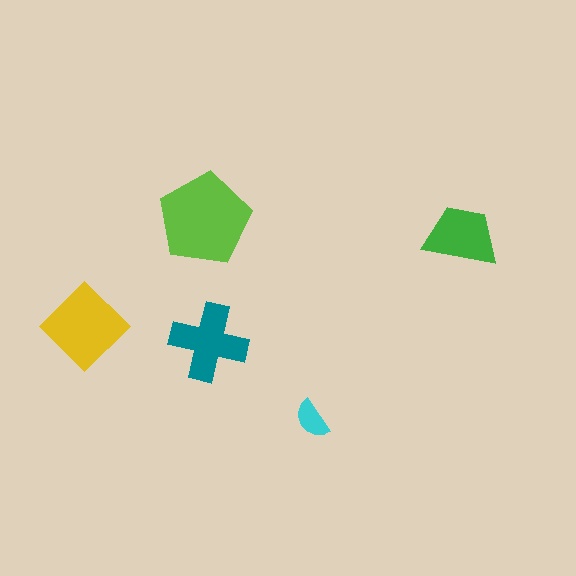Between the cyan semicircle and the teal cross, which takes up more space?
The teal cross.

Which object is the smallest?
The cyan semicircle.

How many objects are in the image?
There are 5 objects in the image.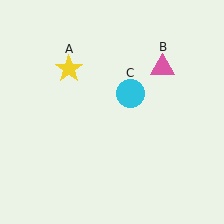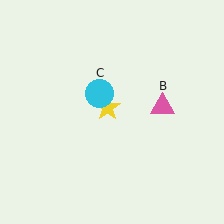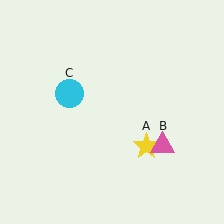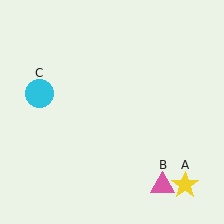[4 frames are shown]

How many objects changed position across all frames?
3 objects changed position: yellow star (object A), pink triangle (object B), cyan circle (object C).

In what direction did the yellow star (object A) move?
The yellow star (object A) moved down and to the right.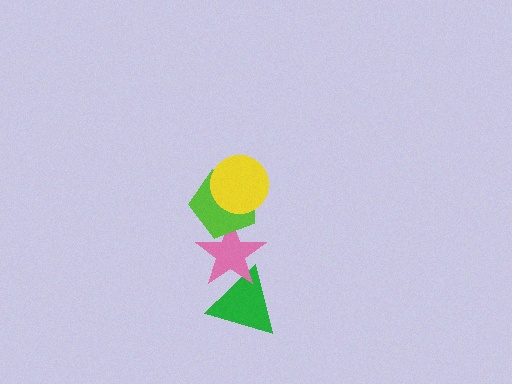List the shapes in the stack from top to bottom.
From top to bottom: the yellow circle, the lime pentagon, the pink star, the green triangle.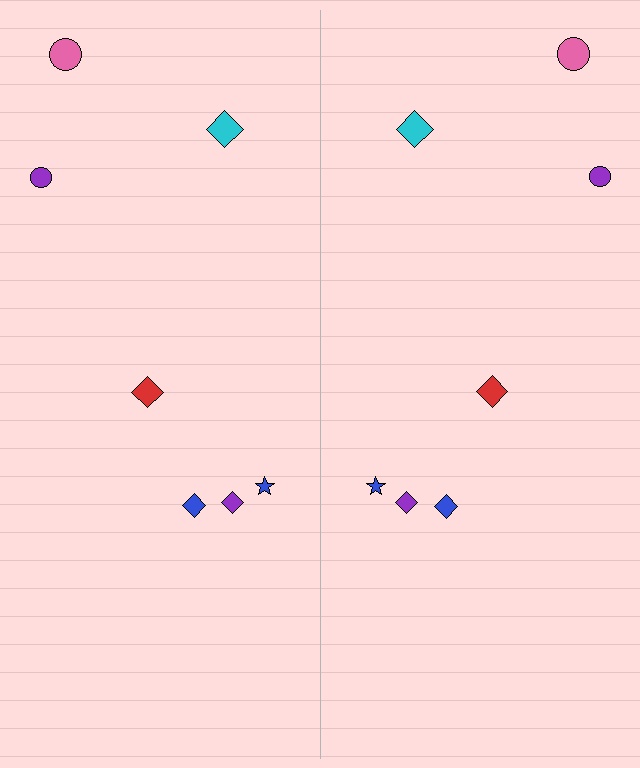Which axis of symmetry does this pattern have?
The pattern has a vertical axis of symmetry running through the center of the image.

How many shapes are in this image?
There are 14 shapes in this image.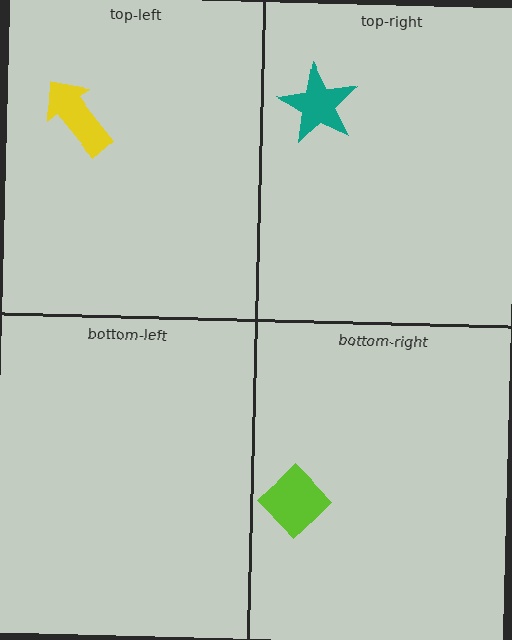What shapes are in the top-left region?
The yellow arrow.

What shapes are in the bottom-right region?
The lime diamond.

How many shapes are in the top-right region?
1.